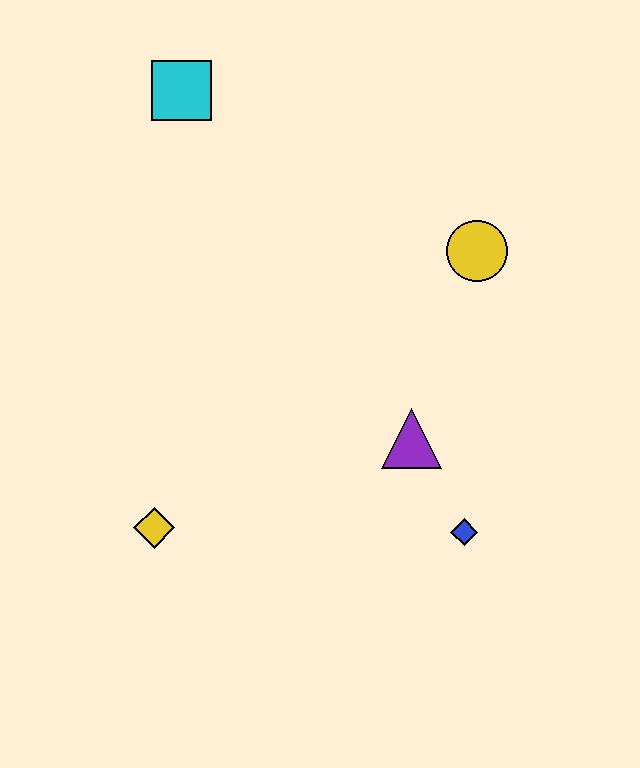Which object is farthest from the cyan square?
The blue diamond is farthest from the cyan square.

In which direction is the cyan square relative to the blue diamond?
The cyan square is above the blue diamond.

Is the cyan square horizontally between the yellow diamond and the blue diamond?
Yes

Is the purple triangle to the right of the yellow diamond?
Yes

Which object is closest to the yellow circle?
The purple triangle is closest to the yellow circle.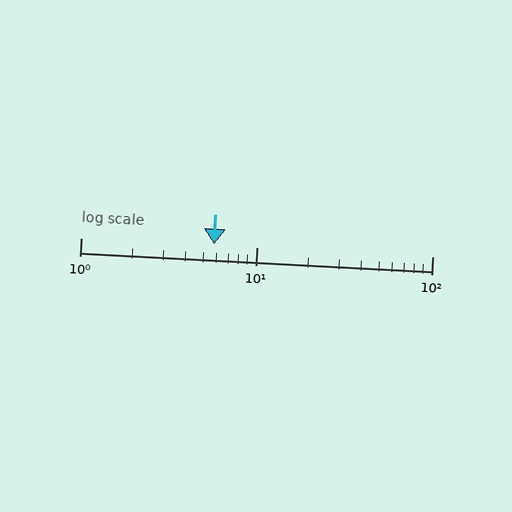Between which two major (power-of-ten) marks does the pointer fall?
The pointer is between 1 and 10.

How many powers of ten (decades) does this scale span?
The scale spans 2 decades, from 1 to 100.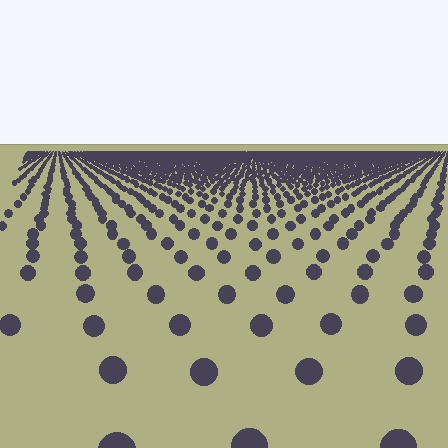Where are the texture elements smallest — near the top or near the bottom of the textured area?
Near the top.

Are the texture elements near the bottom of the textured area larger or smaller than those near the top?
Larger. Near the bottom, elements are closer to the viewer and appear at a bigger on-screen size.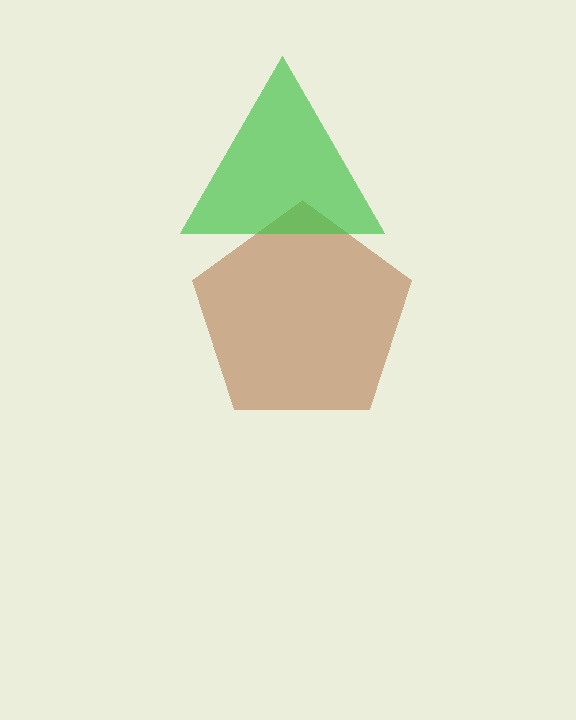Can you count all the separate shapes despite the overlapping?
Yes, there are 2 separate shapes.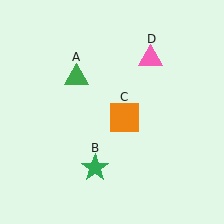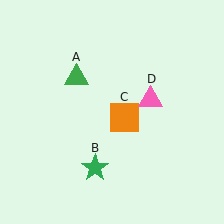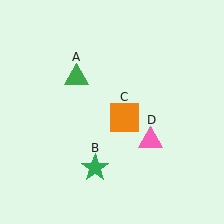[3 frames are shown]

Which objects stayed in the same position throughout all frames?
Green triangle (object A) and green star (object B) and orange square (object C) remained stationary.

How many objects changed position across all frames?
1 object changed position: pink triangle (object D).